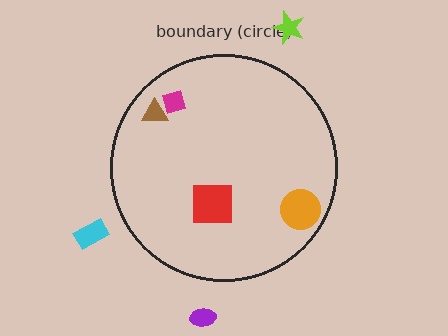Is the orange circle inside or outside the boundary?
Inside.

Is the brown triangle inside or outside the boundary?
Inside.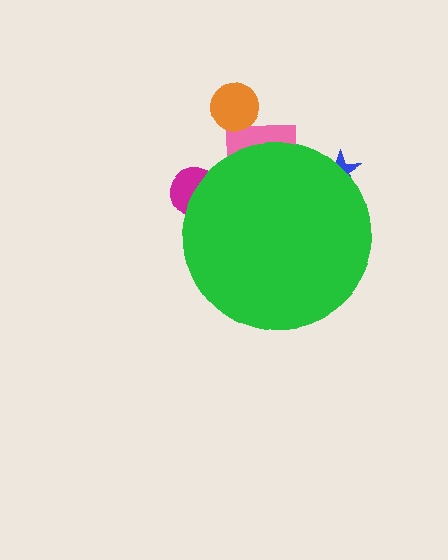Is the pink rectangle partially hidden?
Yes, the pink rectangle is partially hidden behind the green circle.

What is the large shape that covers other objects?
A green circle.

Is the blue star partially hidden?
Yes, the blue star is partially hidden behind the green circle.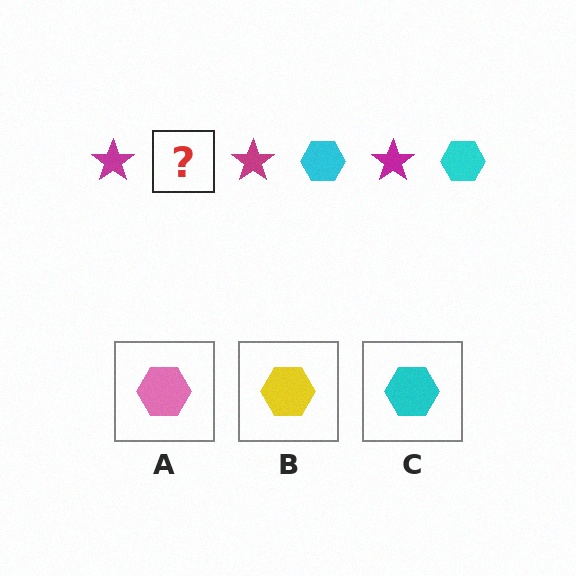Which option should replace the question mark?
Option C.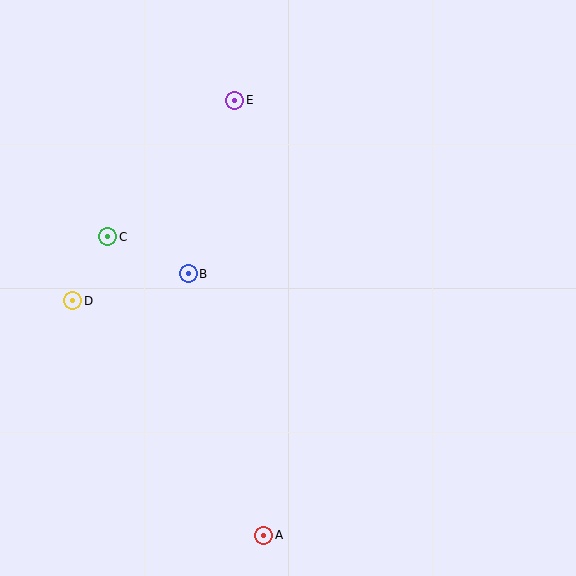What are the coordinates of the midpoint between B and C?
The midpoint between B and C is at (148, 255).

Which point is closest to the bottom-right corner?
Point A is closest to the bottom-right corner.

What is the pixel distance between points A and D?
The distance between A and D is 303 pixels.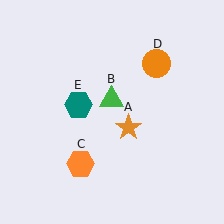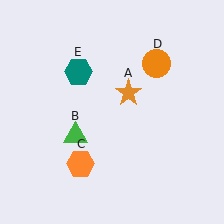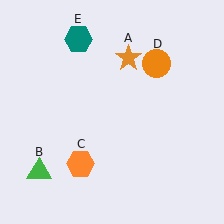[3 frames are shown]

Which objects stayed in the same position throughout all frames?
Orange hexagon (object C) and orange circle (object D) remained stationary.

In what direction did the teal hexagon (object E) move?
The teal hexagon (object E) moved up.